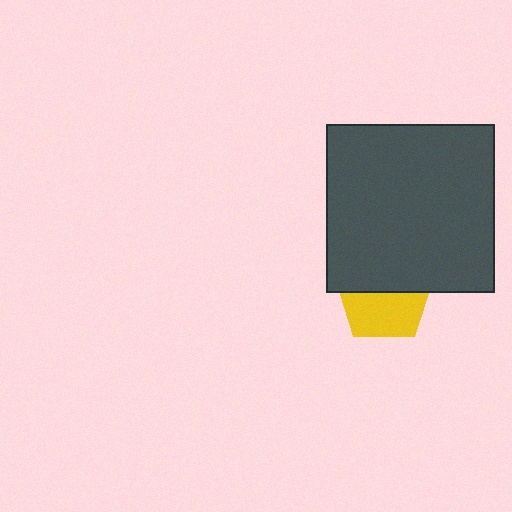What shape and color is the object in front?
The object in front is a dark gray square.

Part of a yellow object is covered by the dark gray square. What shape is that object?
It is a pentagon.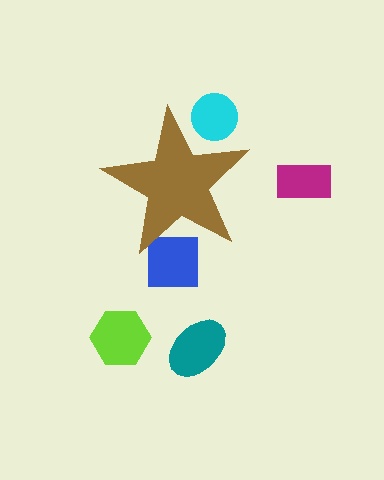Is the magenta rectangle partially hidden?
No, the magenta rectangle is fully visible.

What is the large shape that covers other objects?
A brown star.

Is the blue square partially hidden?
Yes, the blue square is partially hidden behind the brown star.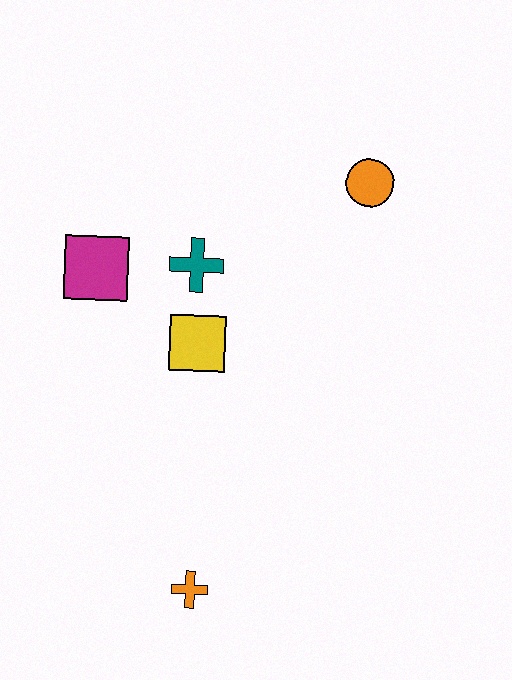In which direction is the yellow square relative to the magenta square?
The yellow square is to the right of the magenta square.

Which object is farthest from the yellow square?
The orange cross is farthest from the yellow square.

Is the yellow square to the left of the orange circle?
Yes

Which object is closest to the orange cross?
The yellow square is closest to the orange cross.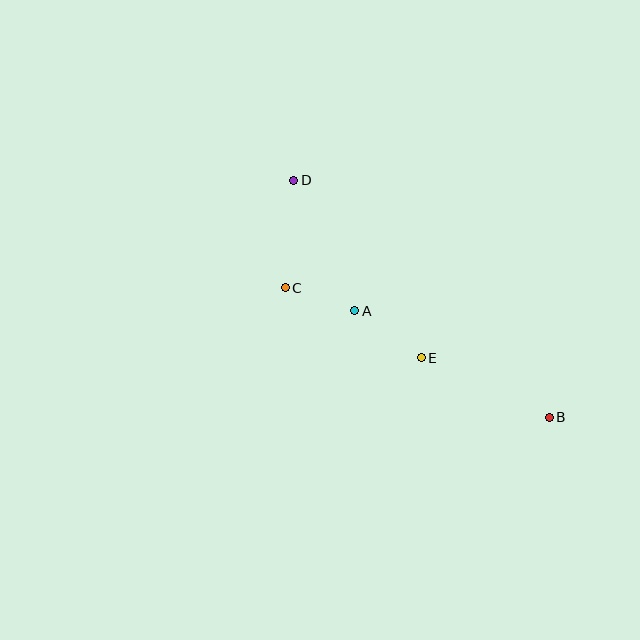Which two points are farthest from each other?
Points B and D are farthest from each other.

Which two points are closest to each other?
Points A and C are closest to each other.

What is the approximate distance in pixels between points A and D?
The distance between A and D is approximately 144 pixels.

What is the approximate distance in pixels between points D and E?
The distance between D and E is approximately 218 pixels.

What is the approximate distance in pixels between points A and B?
The distance between A and B is approximately 222 pixels.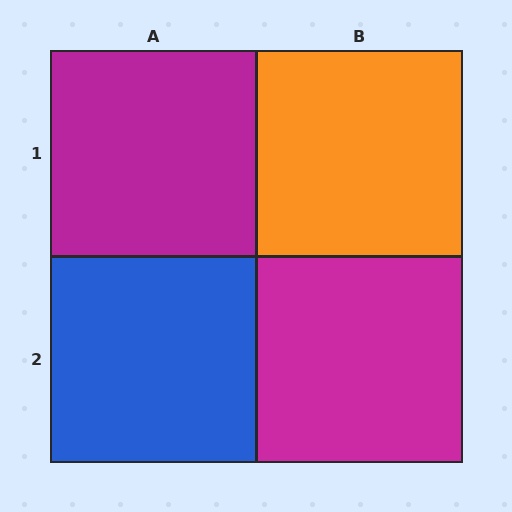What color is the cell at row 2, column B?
Magenta.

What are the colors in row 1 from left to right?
Magenta, orange.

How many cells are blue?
1 cell is blue.